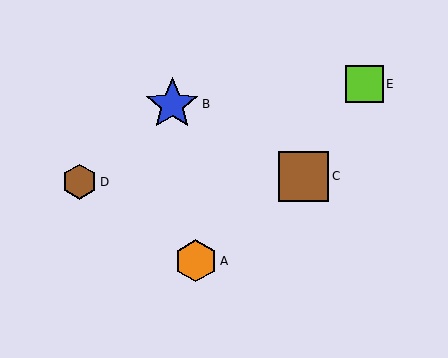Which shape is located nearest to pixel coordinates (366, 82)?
The lime square (labeled E) at (364, 84) is nearest to that location.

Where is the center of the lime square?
The center of the lime square is at (364, 84).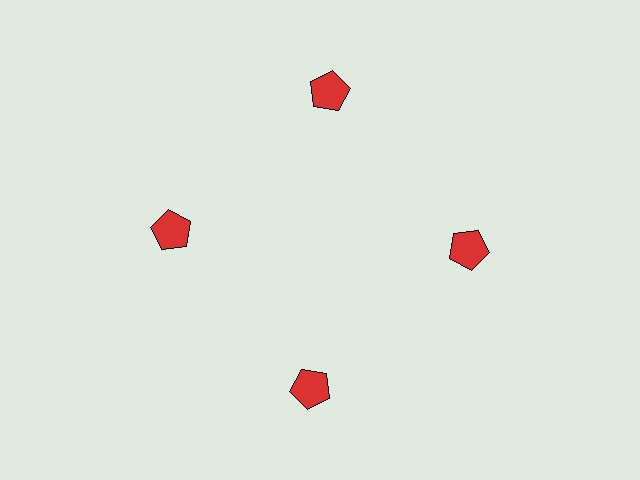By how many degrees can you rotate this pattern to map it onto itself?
The pattern maps onto itself every 90 degrees of rotation.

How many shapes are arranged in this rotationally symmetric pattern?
There are 4 shapes, arranged in 4 groups of 1.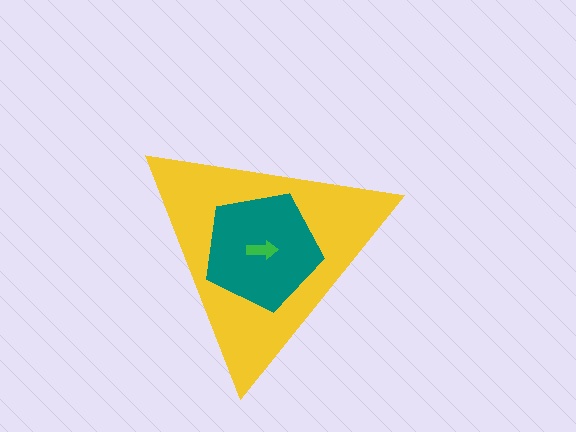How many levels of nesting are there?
3.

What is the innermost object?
The green arrow.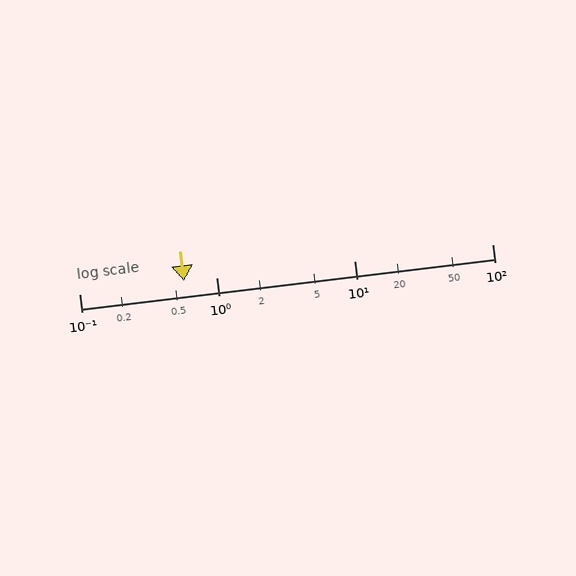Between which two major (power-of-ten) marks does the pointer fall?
The pointer is between 0.1 and 1.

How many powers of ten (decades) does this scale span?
The scale spans 3 decades, from 0.1 to 100.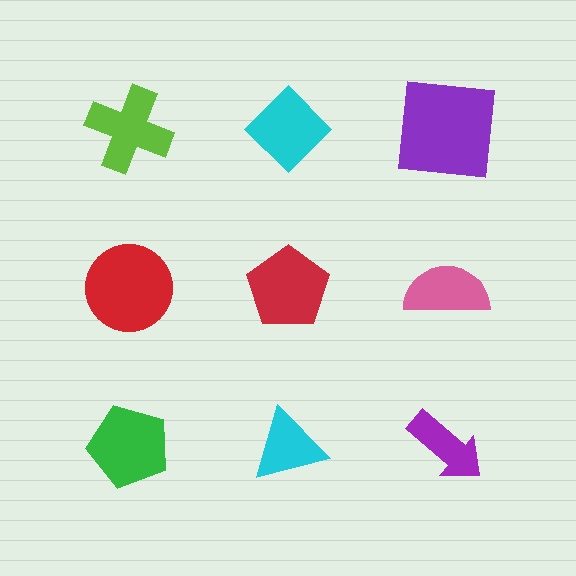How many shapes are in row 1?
3 shapes.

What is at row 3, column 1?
A green pentagon.